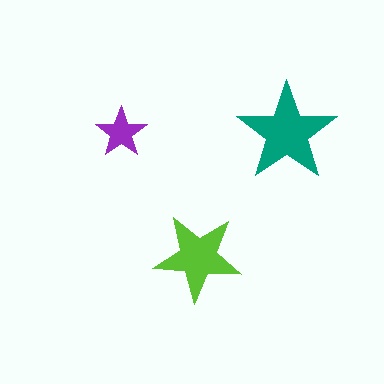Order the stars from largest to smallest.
the teal one, the lime one, the purple one.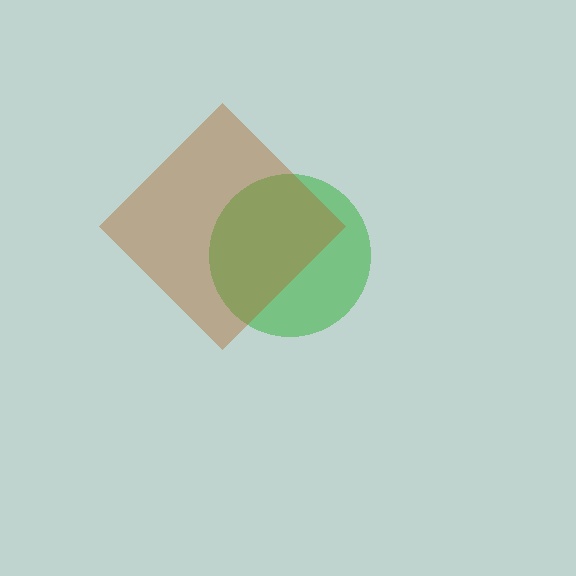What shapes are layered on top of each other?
The layered shapes are: a green circle, a brown diamond.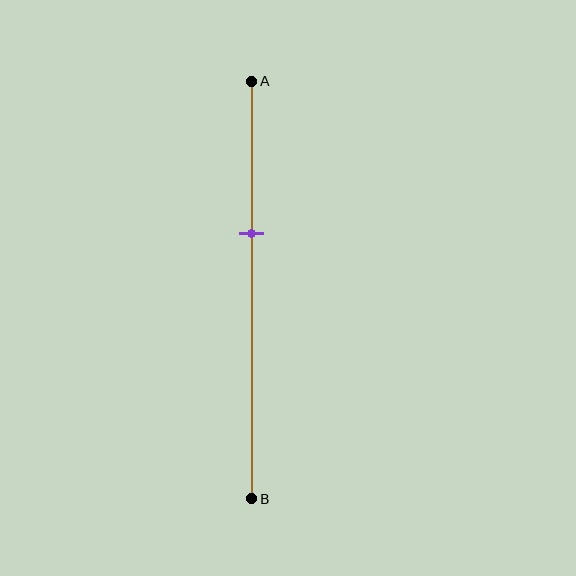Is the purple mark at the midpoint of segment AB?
No, the mark is at about 35% from A, not at the 50% midpoint.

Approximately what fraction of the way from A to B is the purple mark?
The purple mark is approximately 35% of the way from A to B.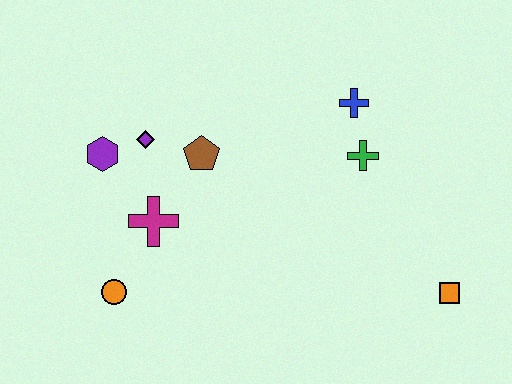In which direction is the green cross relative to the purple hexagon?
The green cross is to the right of the purple hexagon.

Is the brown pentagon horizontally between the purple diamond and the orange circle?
No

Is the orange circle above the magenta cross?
No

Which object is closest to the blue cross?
The green cross is closest to the blue cross.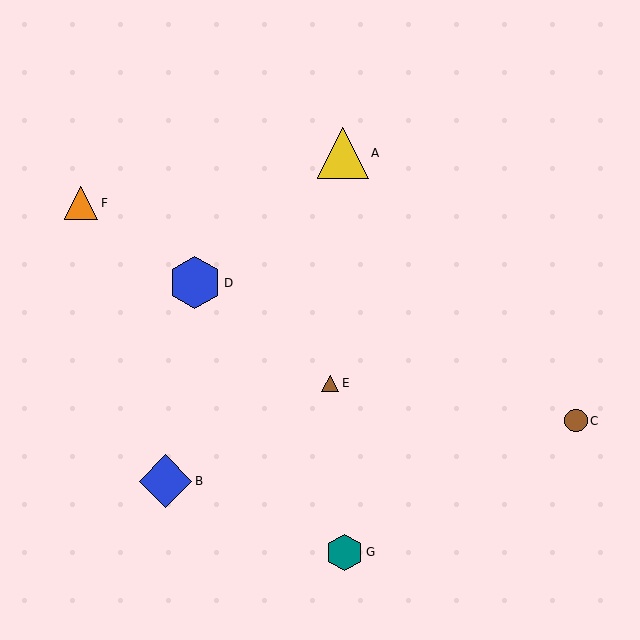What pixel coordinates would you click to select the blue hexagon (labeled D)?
Click at (195, 283) to select the blue hexagon D.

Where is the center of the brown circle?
The center of the brown circle is at (576, 421).